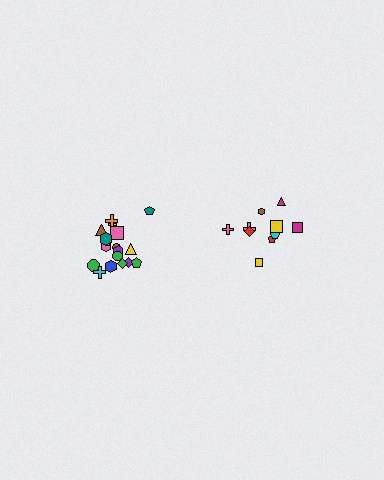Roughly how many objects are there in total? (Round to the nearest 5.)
Roughly 30 objects in total.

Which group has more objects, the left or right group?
The left group.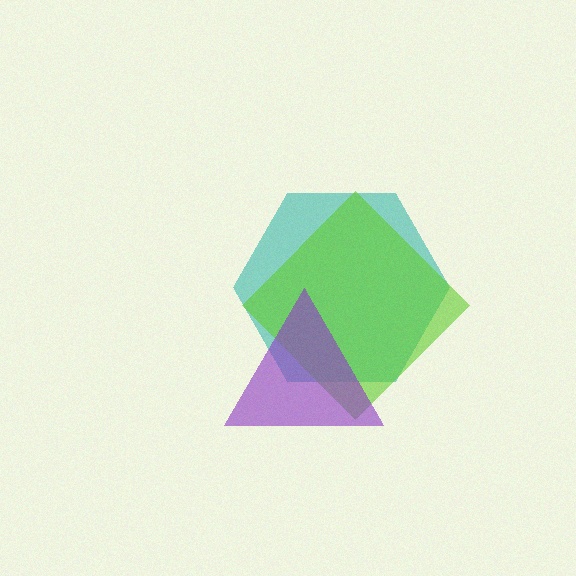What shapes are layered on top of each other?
The layered shapes are: a teal hexagon, a lime diamond, a purple triangle.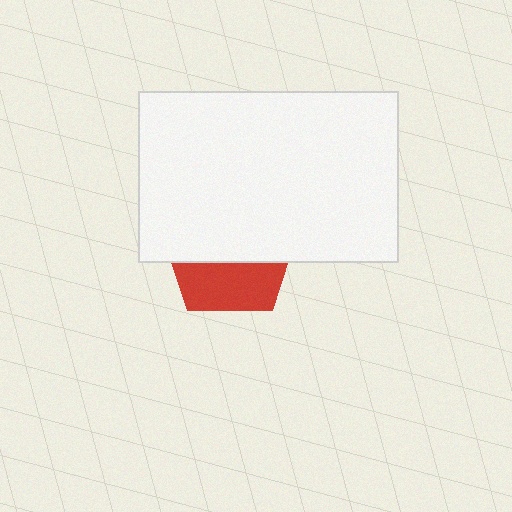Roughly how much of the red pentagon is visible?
A small part of it is visible (roughly 38%).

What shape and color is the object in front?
The object in front is a white rectangle.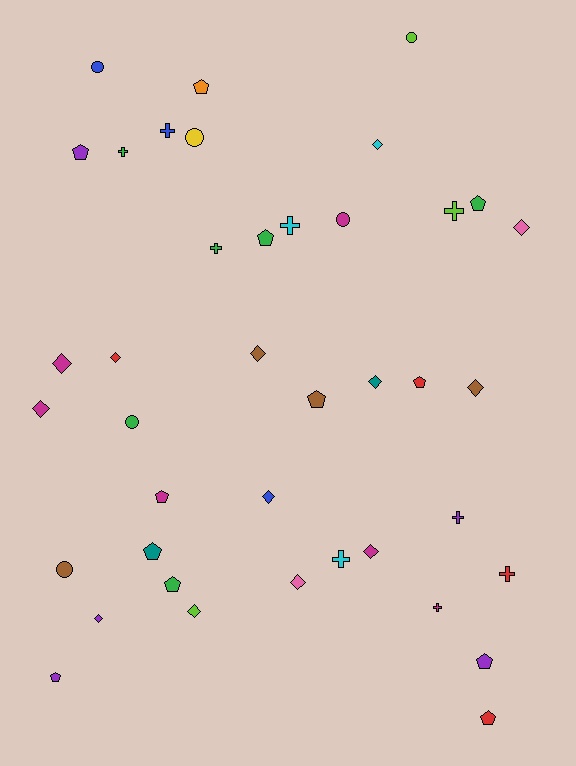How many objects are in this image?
There are 40 objects.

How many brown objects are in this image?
There are 4 brown objects.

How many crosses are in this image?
There are 9 crosses.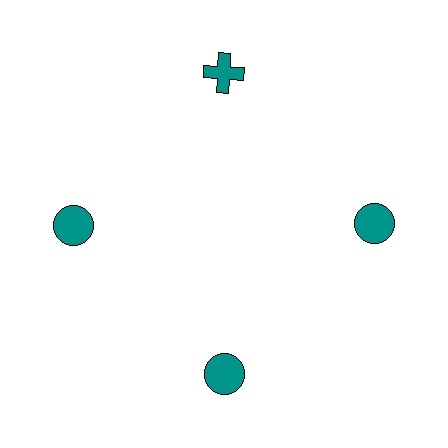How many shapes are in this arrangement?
There are 4 shapes arranged in a ring pattern.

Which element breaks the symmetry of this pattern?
The teal cross at roughly the 12 o'clock position breaks the symmetry. All other shapes are teal circles.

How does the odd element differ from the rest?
It has a different shape: cross instead of circle.